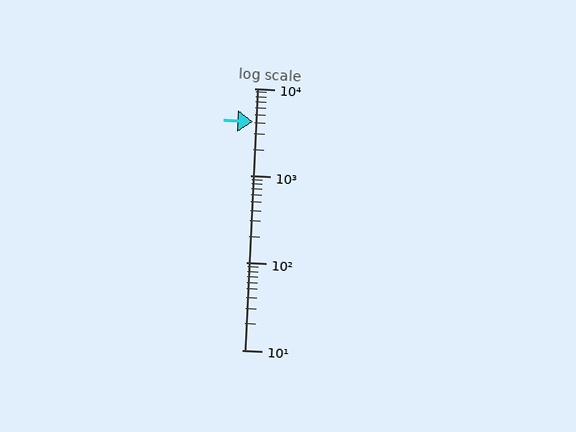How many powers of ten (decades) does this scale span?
The scale spans 3 decades, from 10 to 10000.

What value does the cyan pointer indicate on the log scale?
The pointer indicates approximately 4100.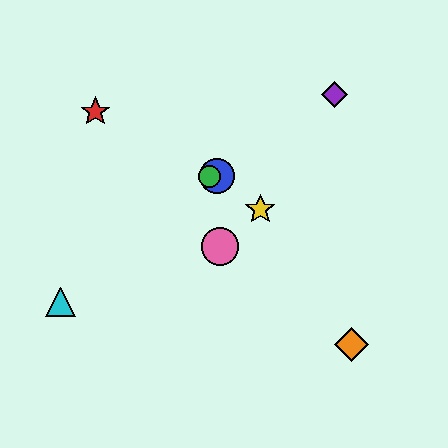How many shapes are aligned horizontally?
2 shapes (the blue circle, the green circle) are aligned horizontally.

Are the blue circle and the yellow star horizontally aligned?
No, the blue circle is at y≈176 and the yellow star is at y≈209.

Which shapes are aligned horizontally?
The blue circle, the green circle are aligned horizontally.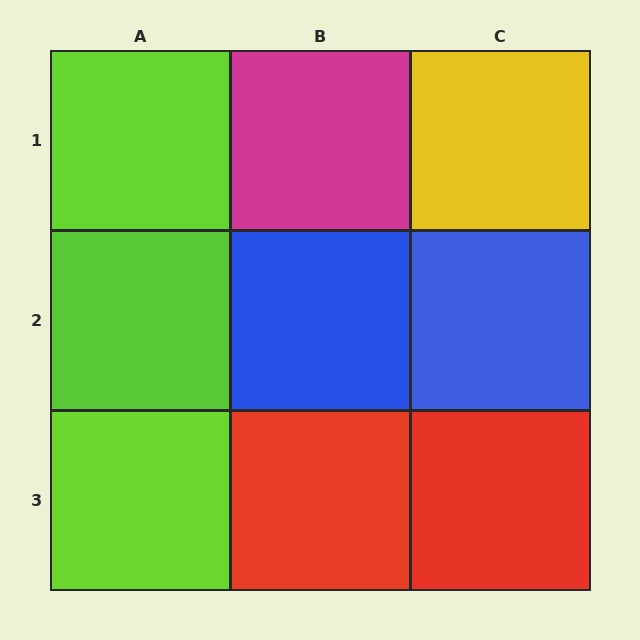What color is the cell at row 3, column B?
Red.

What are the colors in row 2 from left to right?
Lime, blue, blue.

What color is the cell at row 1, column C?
Yellow.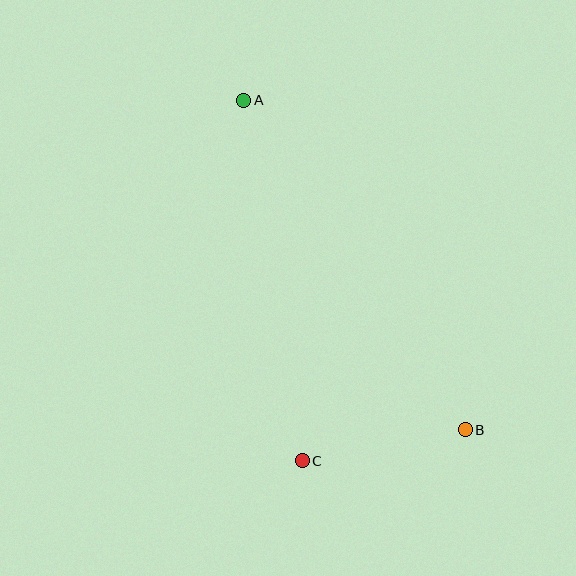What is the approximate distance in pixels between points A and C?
The distance between A and C is approximately 365 pixels.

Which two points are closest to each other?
Points B and C are closest to each other.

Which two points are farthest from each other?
Points A and B are farthest from each other.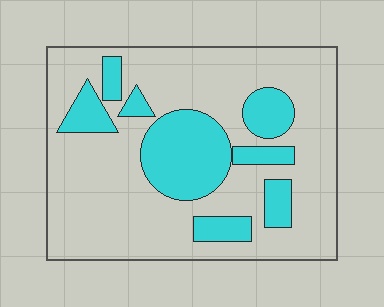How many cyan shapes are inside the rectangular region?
8.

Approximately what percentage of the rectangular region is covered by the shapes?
Approximately 25%.